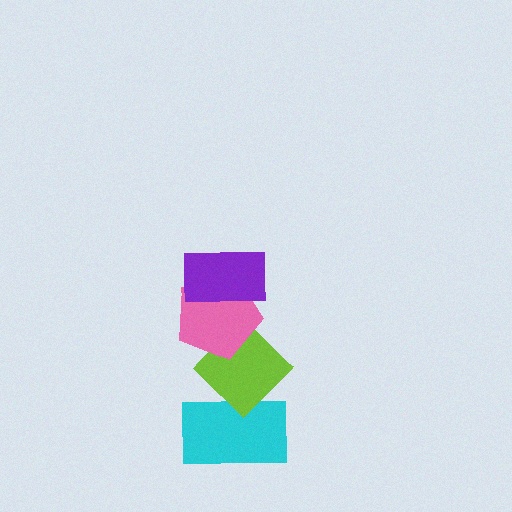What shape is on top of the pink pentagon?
The purple rectangle is on top of the pink pentagon.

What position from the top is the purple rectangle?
The purple rectangle is 1st from the top.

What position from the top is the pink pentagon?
The pink pentagon is 2nd from the top.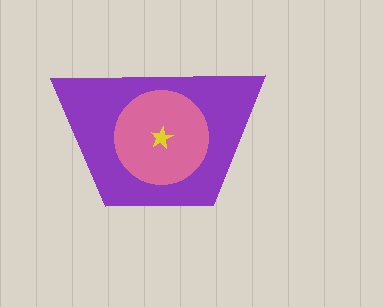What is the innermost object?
The yellow star.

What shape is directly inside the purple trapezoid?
The pink circle.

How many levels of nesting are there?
3.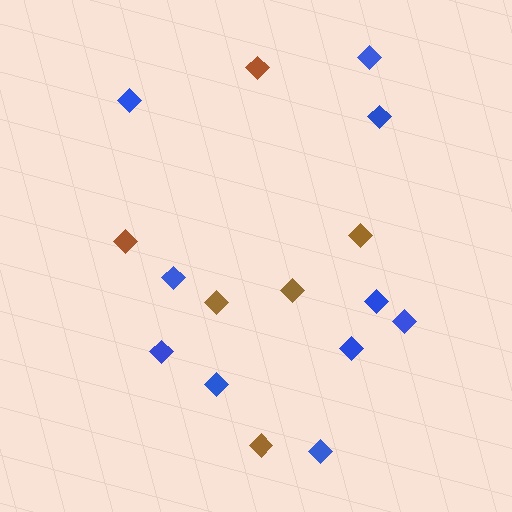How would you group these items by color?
There are 2 groups: one group of blue diamonds (10) and one group of brown diamonds (6).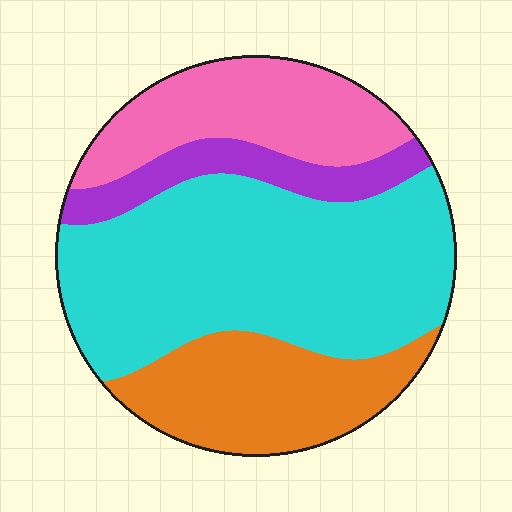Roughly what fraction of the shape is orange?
Orange covers 21% of the shape.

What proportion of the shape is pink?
Pink takes up less than a quarter of the shape.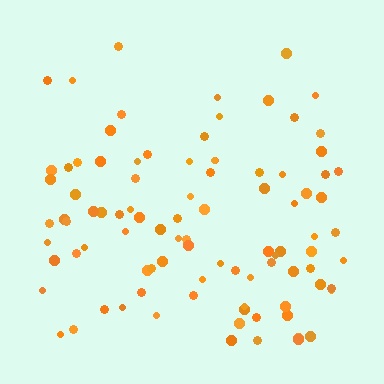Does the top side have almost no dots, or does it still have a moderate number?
Still a moderate number, just noticeably fewer than the bottom.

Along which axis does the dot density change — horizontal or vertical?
Vertical.